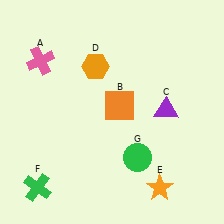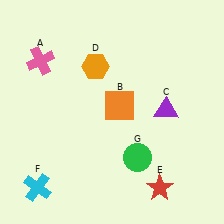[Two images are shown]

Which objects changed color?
E changed from orange to red. F changed from green to cyan.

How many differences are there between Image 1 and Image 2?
There are 2 differences between the two images.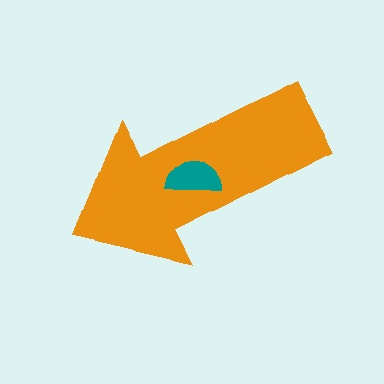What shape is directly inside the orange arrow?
The teal semicircle.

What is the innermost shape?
The teal semicircle.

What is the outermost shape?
The orange arrow.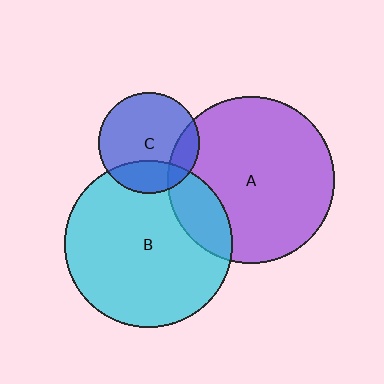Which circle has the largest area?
Circle B (cyan).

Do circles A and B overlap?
Yes.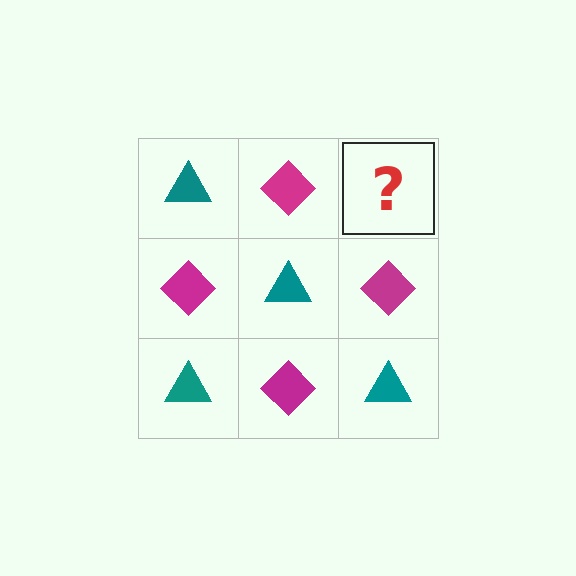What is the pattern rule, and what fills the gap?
The rule is that it alternates teal triangle and magenta diamond in a checkerboard pattern. The gap should be filled with a teal triangle.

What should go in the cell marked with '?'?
The missing cell should contain a teal triangle.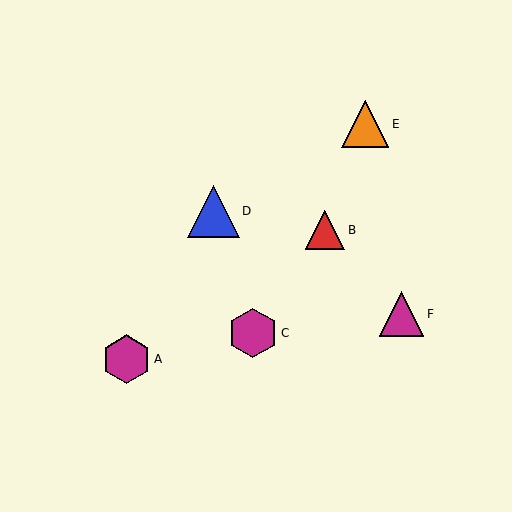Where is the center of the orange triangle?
The center of the orange triangle is at (365, 124).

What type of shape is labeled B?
Shape B is a red triangle.